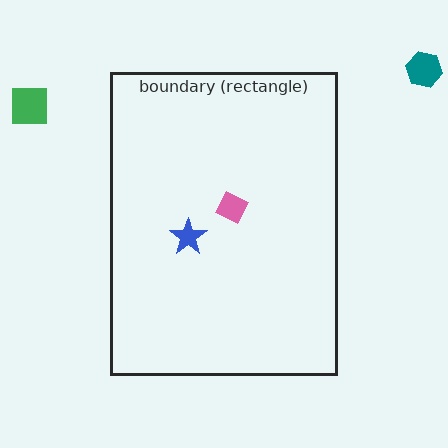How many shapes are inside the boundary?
2 inside, 2 outside.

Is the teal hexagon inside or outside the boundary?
Outside.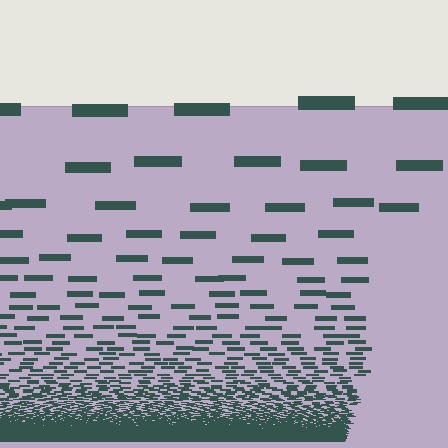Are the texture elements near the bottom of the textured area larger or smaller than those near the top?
Smaller. The gradient is inverted — elements near the bottom are smaller and denser.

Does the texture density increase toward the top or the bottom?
Density increases toward the bottom.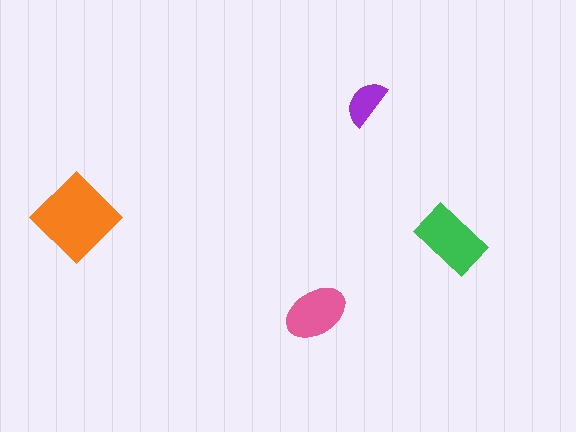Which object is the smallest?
The purple semicircle.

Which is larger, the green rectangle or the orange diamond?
The orange diamond.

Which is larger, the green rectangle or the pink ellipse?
The green rectangle.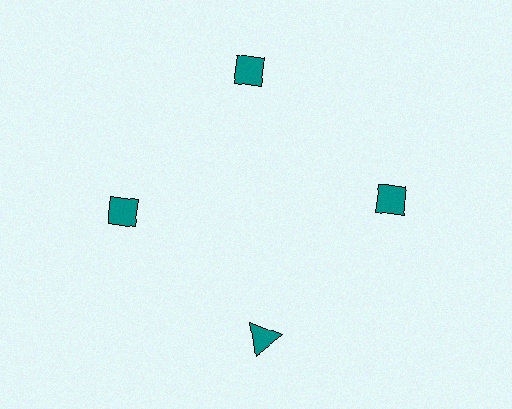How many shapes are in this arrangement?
There are 4 shapes arranged in a ring pattern.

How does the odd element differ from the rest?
It has a different shape: triangle instead of diamond.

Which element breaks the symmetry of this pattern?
The teal triangle at roughly the 6 o'clock position breaks the symmetry. All other shapes are teal diamonds.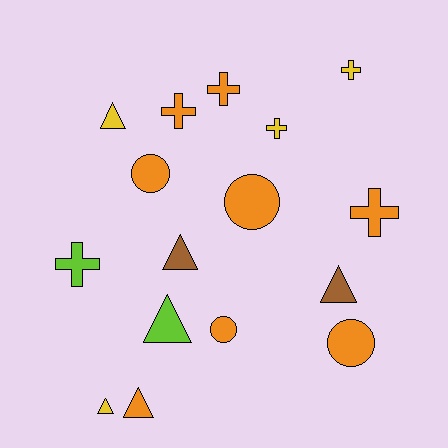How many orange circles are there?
There are 4 orange circles.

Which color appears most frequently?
Orange, with 8 objects.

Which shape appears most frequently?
Cross, with 6 objects.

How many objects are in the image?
There are 16 objects.